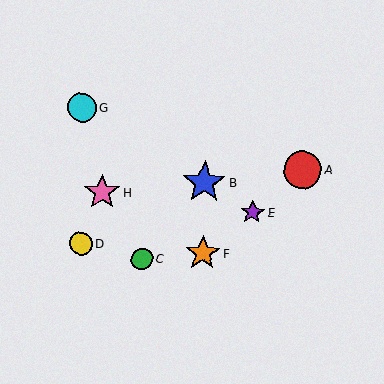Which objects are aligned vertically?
Objects B, F are aligned vertically.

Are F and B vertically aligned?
Yes, both are at x≈203.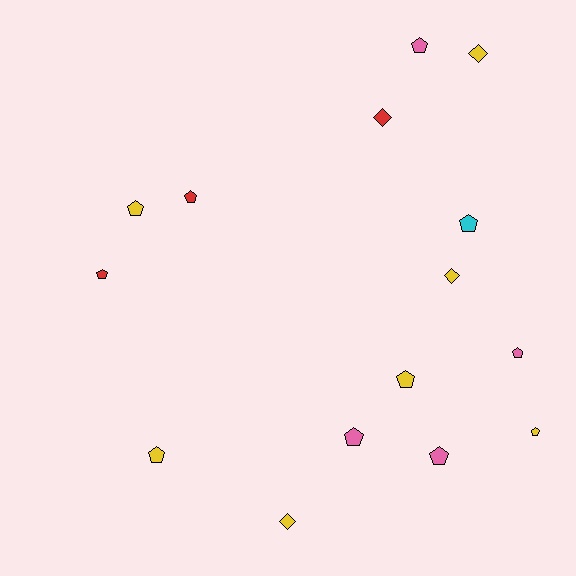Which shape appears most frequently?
Pentagon, with 11 objects.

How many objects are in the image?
There are 15 objects.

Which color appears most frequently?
Yellow, with 7 objects.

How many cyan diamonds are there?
There are no cyan diamonds.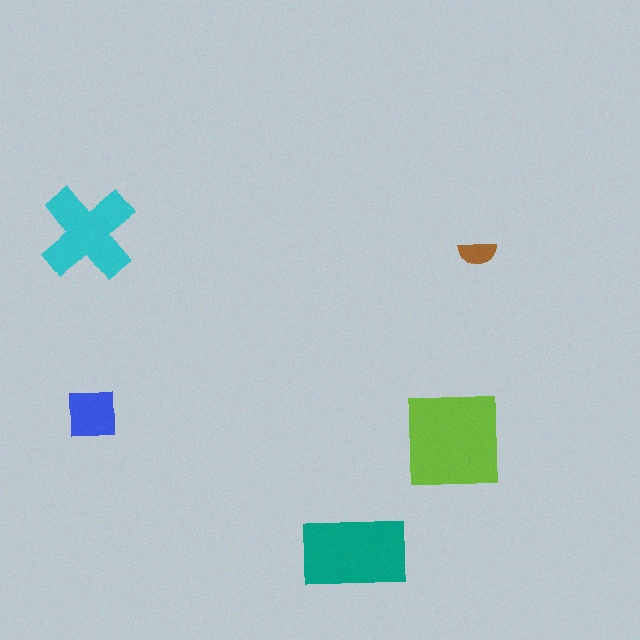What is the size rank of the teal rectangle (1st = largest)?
2nd.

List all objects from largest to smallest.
The lime square, the teal rectangle, the cyan cross, the blue square, the brown semicircle.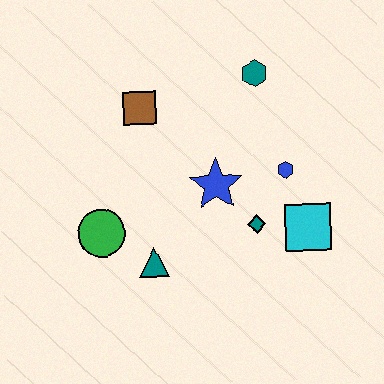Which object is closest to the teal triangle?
The green circle is closest to the teal triangle.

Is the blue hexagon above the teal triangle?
Yes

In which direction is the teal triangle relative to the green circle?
The teal triangle is to the right of the green circle.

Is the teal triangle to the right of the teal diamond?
No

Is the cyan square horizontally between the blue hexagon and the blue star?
No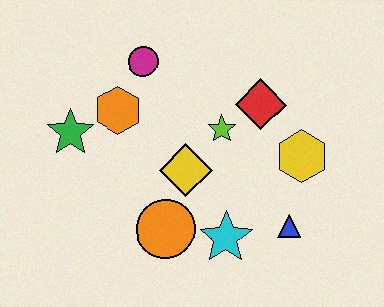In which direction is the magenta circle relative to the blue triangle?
The magenta circle is above the blue triangle.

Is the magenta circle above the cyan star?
Yes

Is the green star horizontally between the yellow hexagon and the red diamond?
No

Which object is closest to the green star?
The orange hexagon is closest to the green star.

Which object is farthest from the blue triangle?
The green star is farthest from the blue triangle.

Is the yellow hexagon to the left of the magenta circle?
No